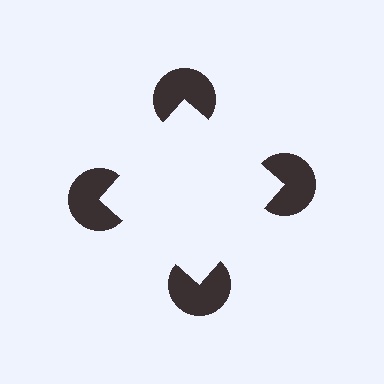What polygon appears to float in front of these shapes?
An illusory square — its edges are inferred from the aligned wedge cuts in the pac-man discs, not physically drawn.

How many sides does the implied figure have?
4 sides.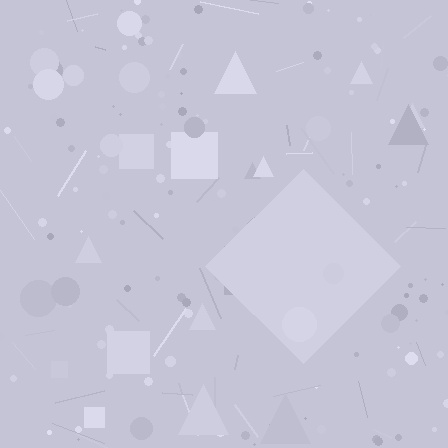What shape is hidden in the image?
A diamond is hidden in the image.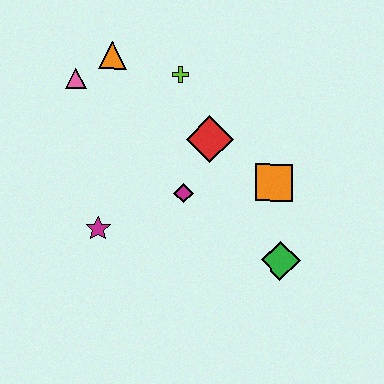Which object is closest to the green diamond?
The orange square is closest to the green diamond.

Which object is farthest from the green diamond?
The pink triangle is farthest from the green diamond.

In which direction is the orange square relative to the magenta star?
The orange square is to the right of the magenta star.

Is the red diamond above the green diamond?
Yes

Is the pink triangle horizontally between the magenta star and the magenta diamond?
No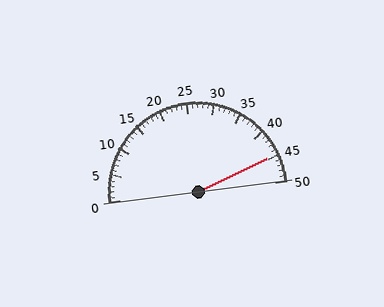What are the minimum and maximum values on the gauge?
The gauge ranges from 0 to 50.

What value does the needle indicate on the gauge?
The needle indicates approximately 45.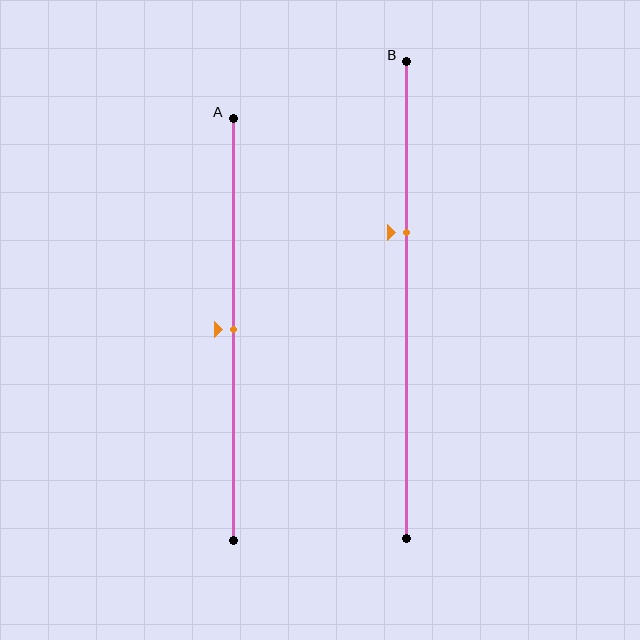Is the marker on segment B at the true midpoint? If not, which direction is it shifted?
No, the marker on segment B is shifted upward by about 14% of the segment length.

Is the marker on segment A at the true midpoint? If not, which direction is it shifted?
Yes, the marker on segment A is at the true midpoint.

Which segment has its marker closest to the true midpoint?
Segment A has its marker closest to the true midpoint.